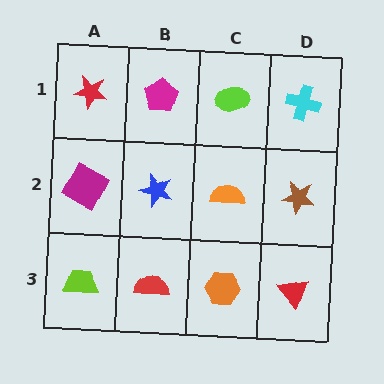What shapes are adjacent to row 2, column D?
A cyan cross (row 1, column D), a red triangle (row 3, column D), an orange semicircle (row 2, column C).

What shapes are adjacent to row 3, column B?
A blue star (row 2, column B), a lime trapezoid (row 3, column A), an orange hexagon (row 3, column C).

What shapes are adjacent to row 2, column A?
A red star (row 1, column A), a lime trapezoid (row 3, column A), a blue star (row 2, column B).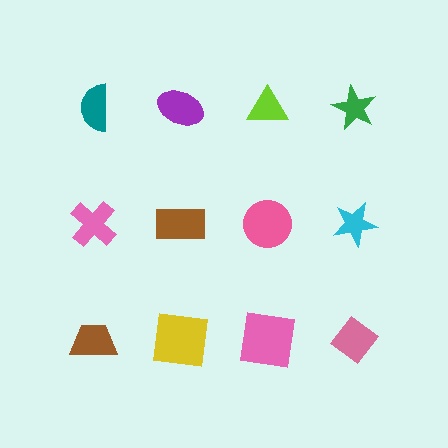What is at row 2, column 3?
A pink circle.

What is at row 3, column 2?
A yellow square.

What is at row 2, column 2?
A brown rectangle.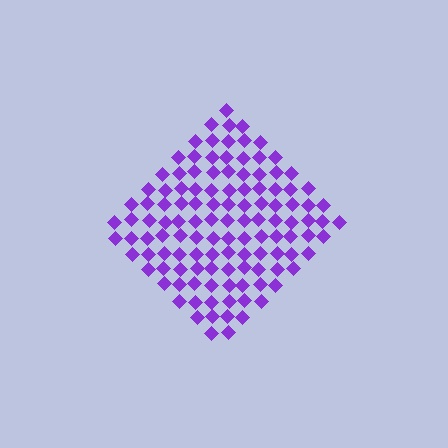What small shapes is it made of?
It is made of small diamonds.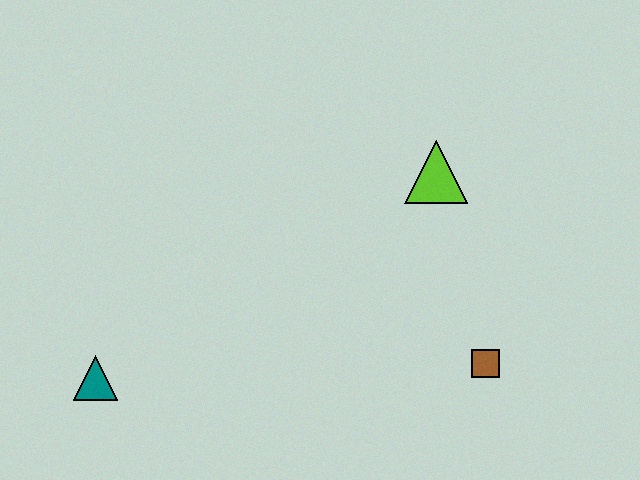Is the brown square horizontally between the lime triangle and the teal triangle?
No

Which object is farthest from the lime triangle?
The teal triangle is farthest from the lime triangle.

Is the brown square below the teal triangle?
No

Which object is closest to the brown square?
The lime triangle is closest to the brown square.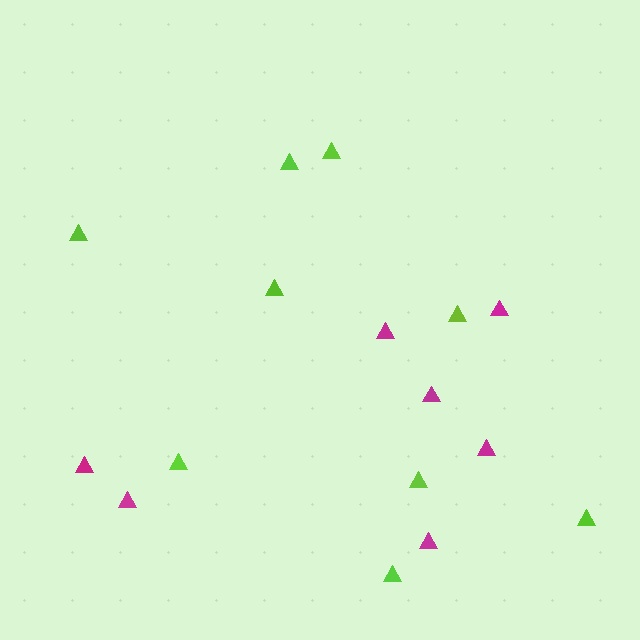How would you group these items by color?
There are 2 groups: one group of lime triangles (9) and one group of magenta triangles (7).